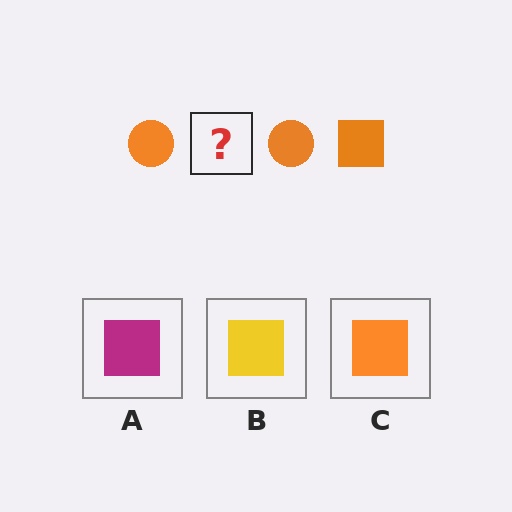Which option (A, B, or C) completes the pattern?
C.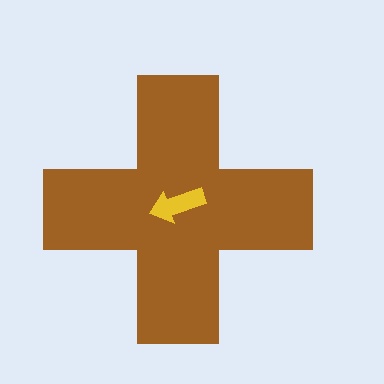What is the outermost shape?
The brown cross.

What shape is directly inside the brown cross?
The yellow arrow.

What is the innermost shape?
The yellow arrow.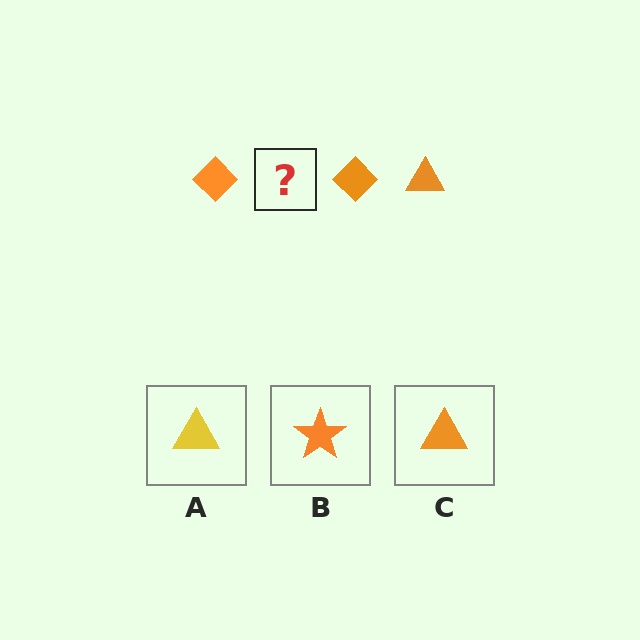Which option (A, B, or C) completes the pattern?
C.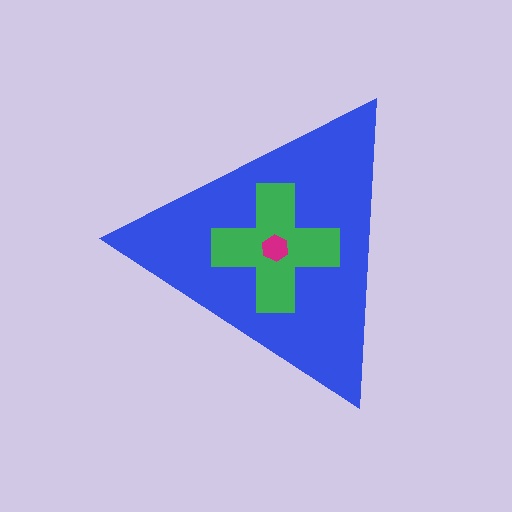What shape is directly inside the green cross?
The magenta hexagon.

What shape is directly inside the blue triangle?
The green cross.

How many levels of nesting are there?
3.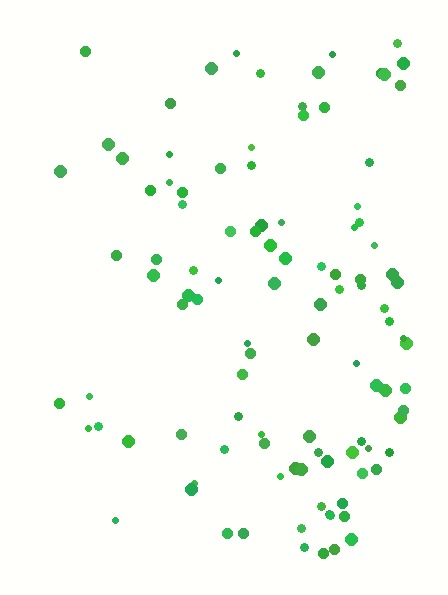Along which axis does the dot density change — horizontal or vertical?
Horizontal.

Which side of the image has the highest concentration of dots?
The right.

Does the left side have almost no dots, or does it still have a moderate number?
Still a moderate number, just noticeably fewer than the right.